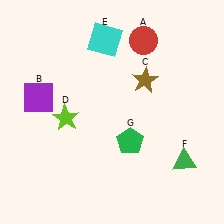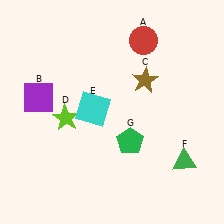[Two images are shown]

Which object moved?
The cyan square (E) moved down.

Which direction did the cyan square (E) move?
The cyan square (E) moved down.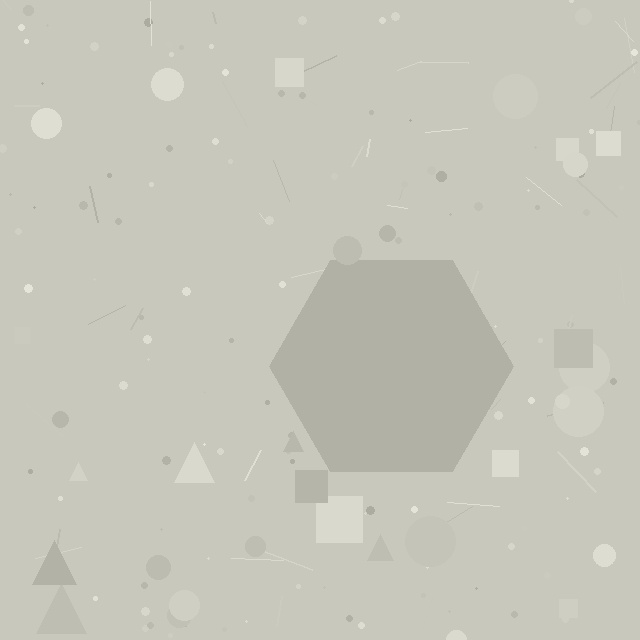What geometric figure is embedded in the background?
A hexagon is embedded in the background.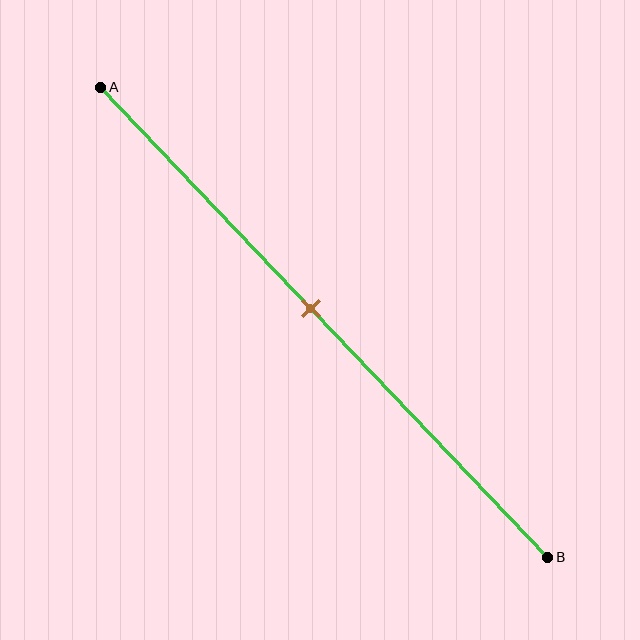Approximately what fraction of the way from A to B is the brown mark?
The brown mark is approximately 45% of the way from A to B.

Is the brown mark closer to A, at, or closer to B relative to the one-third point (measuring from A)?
The brown mark is closer to point B than the one-third point of segment AB.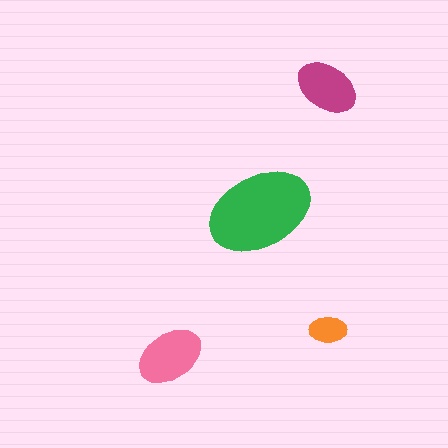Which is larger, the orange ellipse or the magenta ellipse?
The magenta one.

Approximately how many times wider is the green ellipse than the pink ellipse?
About 1.5 times wider.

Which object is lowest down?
The pink ellipse is bottommost.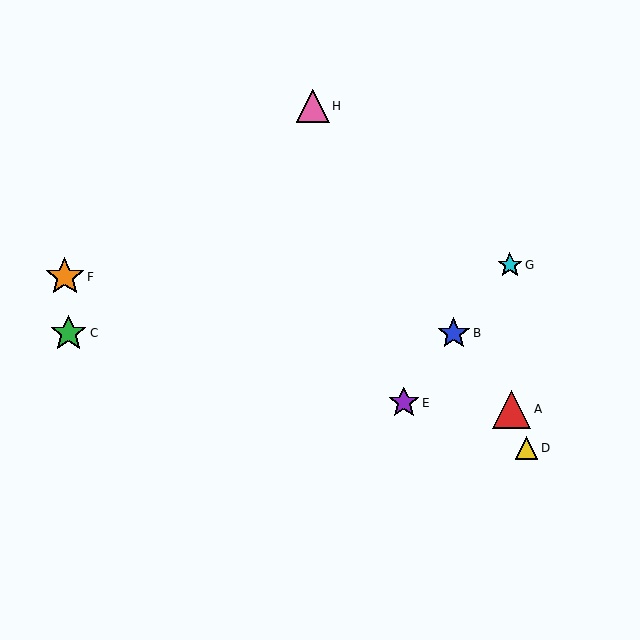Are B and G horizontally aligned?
No, B is at y≈333 and G is at y≈265.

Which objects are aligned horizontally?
Objects B, C are aligned horizontally.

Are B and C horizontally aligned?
Yes, both are at y≈333.